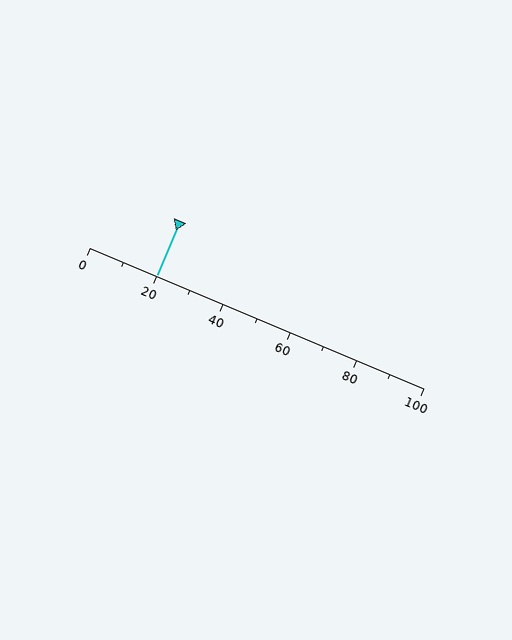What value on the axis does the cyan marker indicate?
The marker indicates approximately 20.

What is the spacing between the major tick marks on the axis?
The major ticks are spaced 20 apart.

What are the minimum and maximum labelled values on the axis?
The axis runs from 0 to 100.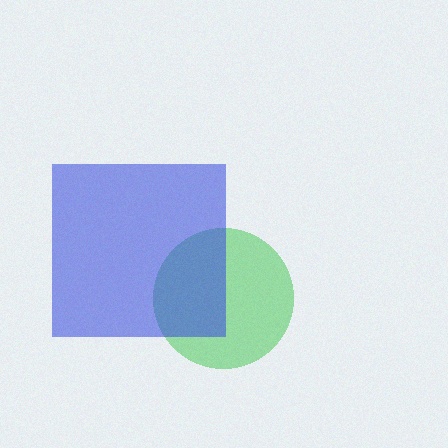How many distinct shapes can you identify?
There are 2 distinct shapes: a green circle, a blue square.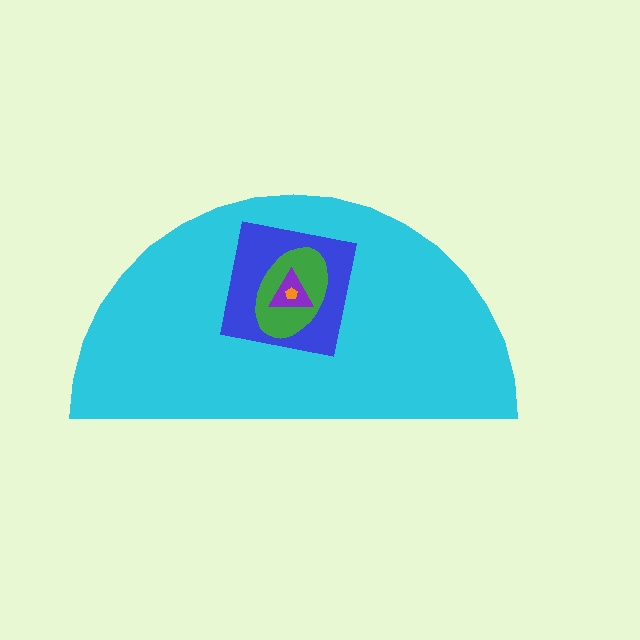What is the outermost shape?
The cyan semicircle.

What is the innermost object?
The orange pentagon.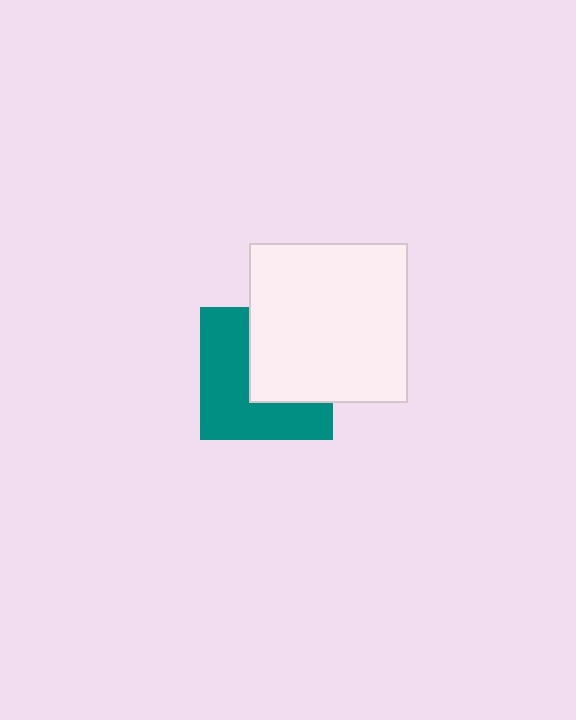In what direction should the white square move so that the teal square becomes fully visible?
The white square should move toward the upper-right. That is the shortest direction to clear the overlap and leave the teal square fully visible.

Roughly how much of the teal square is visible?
About half of it is visible (roughly 54%).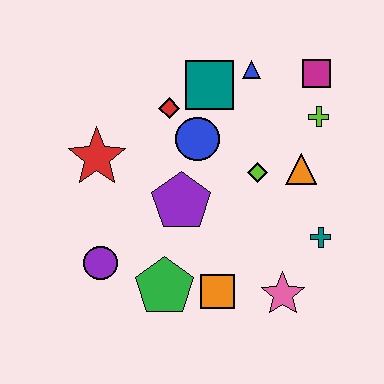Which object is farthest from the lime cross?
The purple circle is farthest from the lime cross.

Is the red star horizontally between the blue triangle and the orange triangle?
No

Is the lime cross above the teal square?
No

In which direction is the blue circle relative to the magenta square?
The blue circle is to the left of the magenta square.